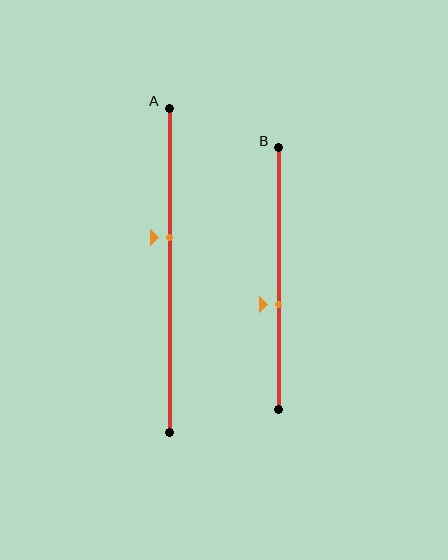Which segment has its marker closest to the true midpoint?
Segment B has its marker closest to the true midpoint.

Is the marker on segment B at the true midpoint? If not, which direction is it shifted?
No, the marker on segment B is shifted downward by about 10% of the segment length.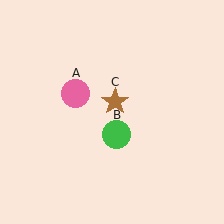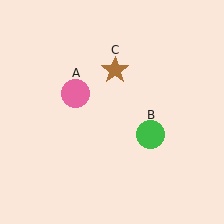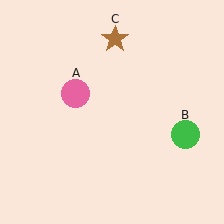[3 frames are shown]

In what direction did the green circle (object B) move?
The green circle (object B) moved right.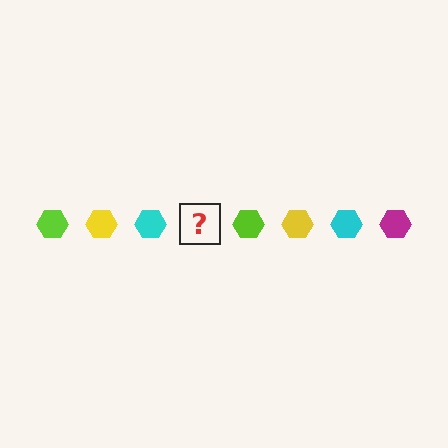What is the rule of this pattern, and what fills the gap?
The rule is that the pattern cycles through lime, yellow, cyan, magenta hexagons. The gap should be filled with a magenta hexagon.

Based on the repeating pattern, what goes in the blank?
The blank should be a magenta hexagon.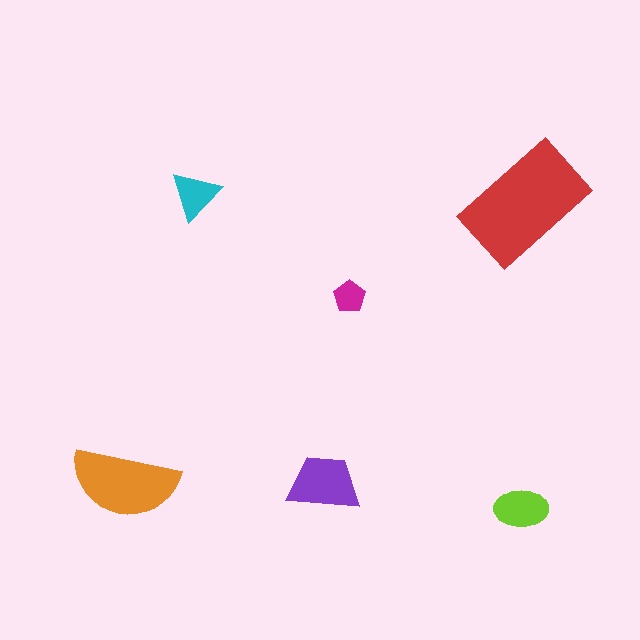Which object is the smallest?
The magenta pentagon.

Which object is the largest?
The red rectangle.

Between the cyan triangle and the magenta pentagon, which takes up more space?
The cyan triangle.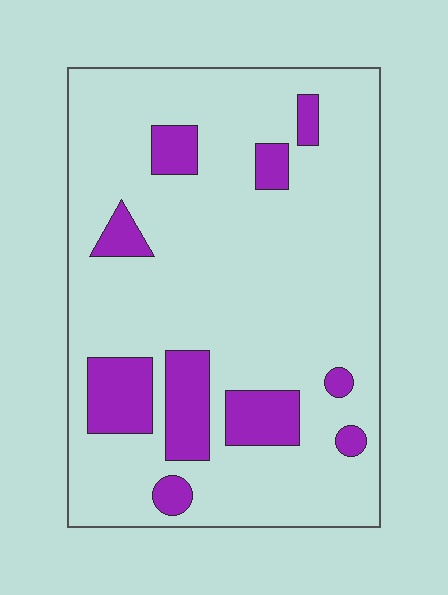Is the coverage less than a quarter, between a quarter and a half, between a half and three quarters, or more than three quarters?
Less than a quarter.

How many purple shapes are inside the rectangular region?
10.